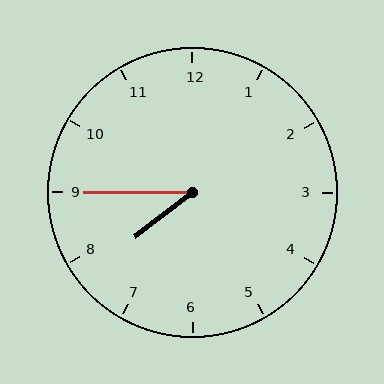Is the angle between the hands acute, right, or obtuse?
It is acute.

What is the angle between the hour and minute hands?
Approximately 38 degrees.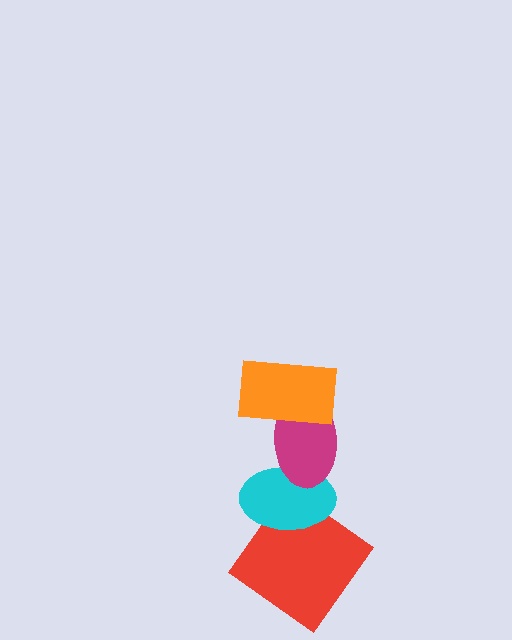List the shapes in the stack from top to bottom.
From top to bottom: the orange rectangle, the magenta ellipse, the cyan ellipse, the red diamond.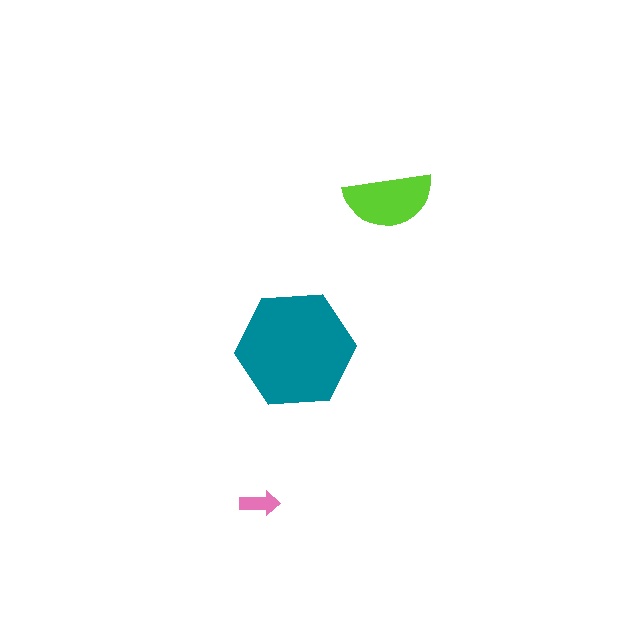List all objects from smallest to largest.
The pink arrow, the lime semicircle, the teal hexagon.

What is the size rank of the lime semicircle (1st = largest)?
2nd.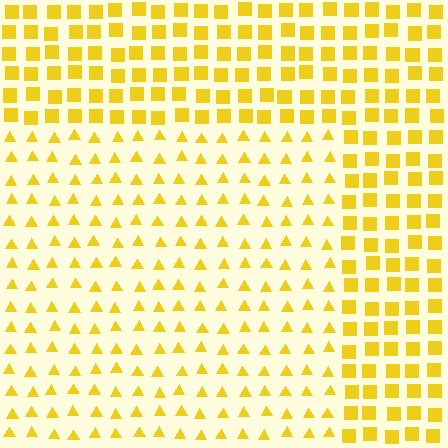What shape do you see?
I see a rectangle.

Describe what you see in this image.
The image is filled with small yellow elements arranged in a uniform grid. A rectangle-shaped region contains triangles, while the surrounding area contains squares. The boundary is defined purely by the change in element shape.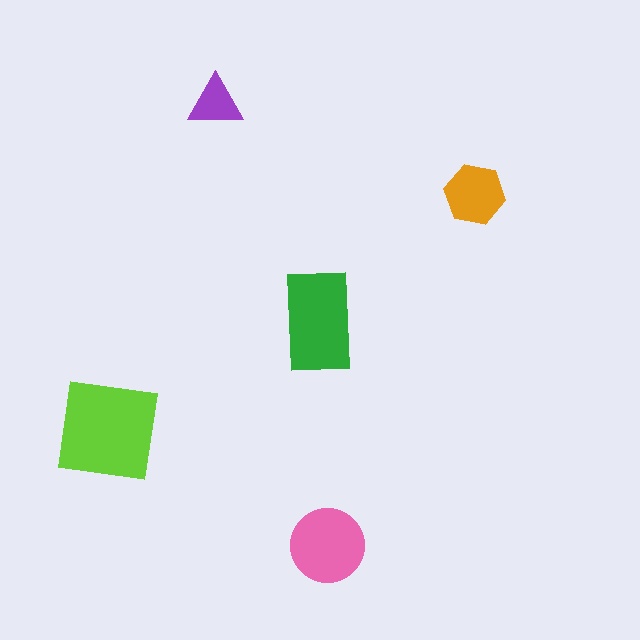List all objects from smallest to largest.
The purple triangle, the orange hexagon, the pink circle, the green rectangle, the lime square.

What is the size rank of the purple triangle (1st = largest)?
5th.